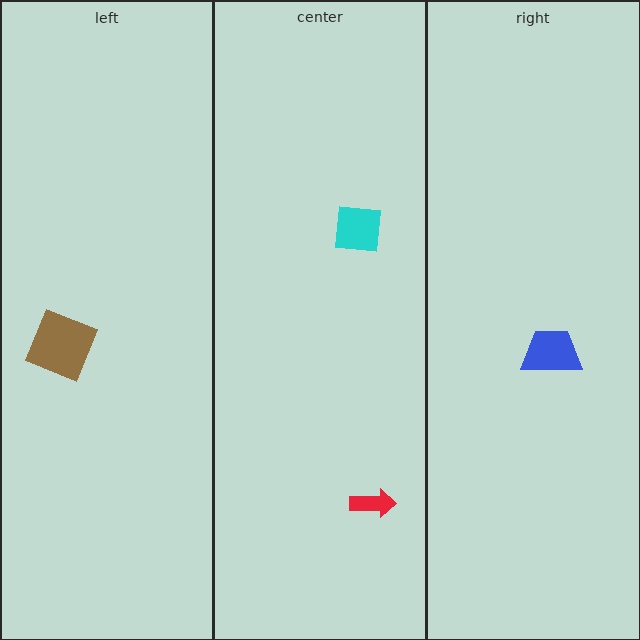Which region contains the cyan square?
The center region.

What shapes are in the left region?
The brown square.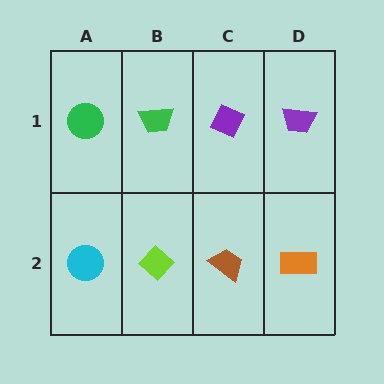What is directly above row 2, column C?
A purple diamond.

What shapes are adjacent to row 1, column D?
An orange rectangle (row 2, column D), a purple diamond (row 1, column C).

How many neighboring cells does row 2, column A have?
2.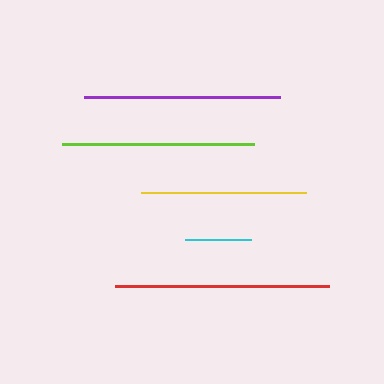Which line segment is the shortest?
The cyan line is the shortest at approximately 66 pixels.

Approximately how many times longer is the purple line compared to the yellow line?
The purple line is approximately 1.2 times the length of the yellow line.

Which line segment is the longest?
The red line is the longest at approximately 213 pixels.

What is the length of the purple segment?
The purple segment is approximately 196 pixels long.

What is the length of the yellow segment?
The yellow segment is approximately 165 pixels long.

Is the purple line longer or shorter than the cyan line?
The purple line is longer than the cyan line.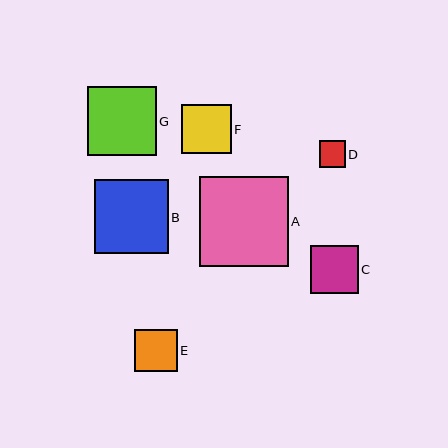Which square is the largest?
Square A is the largest with a size of approximately 89 pixels.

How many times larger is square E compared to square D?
Square E is approximately 1.6 times the size of square D.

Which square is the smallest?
Square D is the smallest with a size of approximately 26 pixels.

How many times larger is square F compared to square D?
Square F is approximately 1.9 times the size of square D.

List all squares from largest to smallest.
From largest to smallest: A, B, G, F, C, E, D.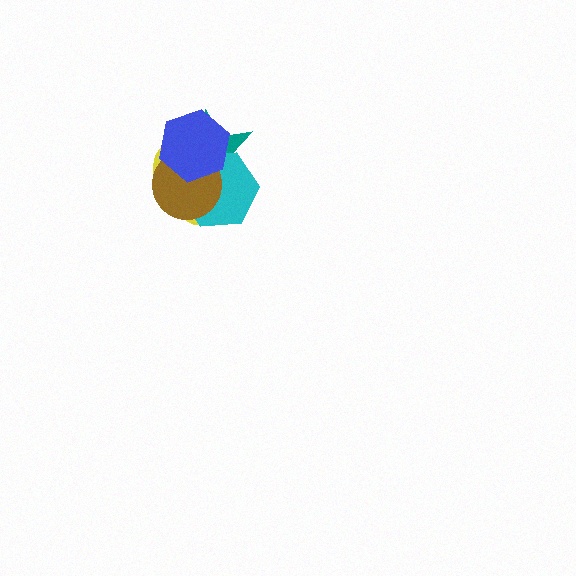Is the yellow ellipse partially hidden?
Yes, it is partially covered by another shape.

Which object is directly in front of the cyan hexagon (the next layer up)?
The brown circle is directly in front of the cyan hexagon.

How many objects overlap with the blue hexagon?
4 objects overlap with the blue hexagon.